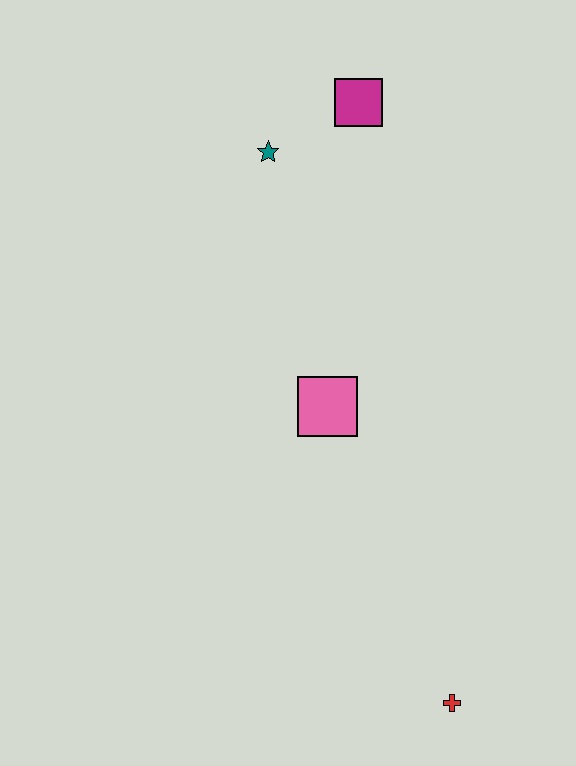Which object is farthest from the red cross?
The magenta square is farthest from the red cross.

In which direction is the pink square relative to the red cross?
The pink square is above the red cross.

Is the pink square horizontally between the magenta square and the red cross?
No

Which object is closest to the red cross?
The pink square is closest to the red cross.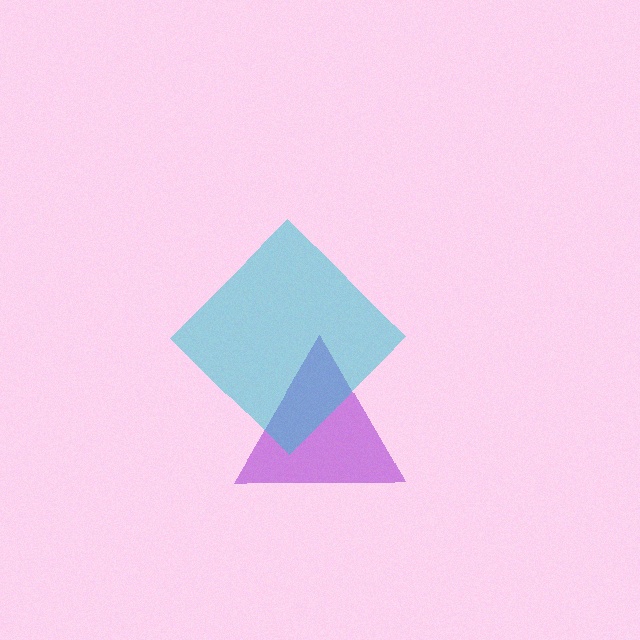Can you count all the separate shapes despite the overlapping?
Yes, there are 2 separate shapes.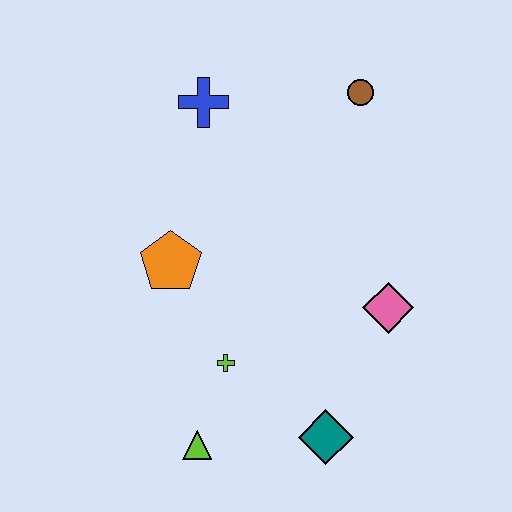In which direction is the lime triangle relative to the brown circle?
The lime triangle is below the brown circle.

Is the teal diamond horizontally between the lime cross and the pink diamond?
Yes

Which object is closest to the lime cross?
The lime triangle is closest to the lime cross.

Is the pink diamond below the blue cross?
Yes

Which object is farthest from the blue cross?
The teal diamond is farthest from the blue cross.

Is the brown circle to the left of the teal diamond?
No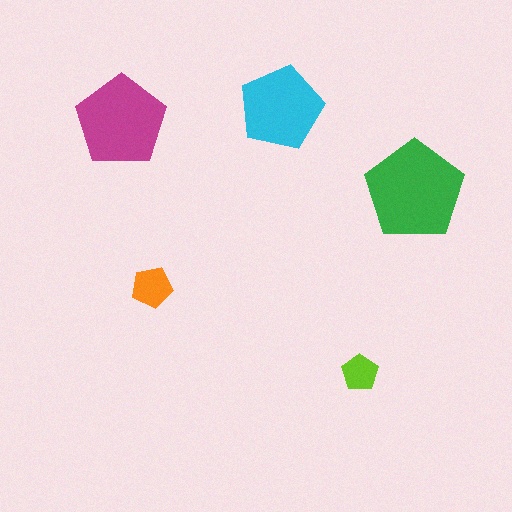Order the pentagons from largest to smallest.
the green one, the magenta one, the cyan one, the orange one, the lime one.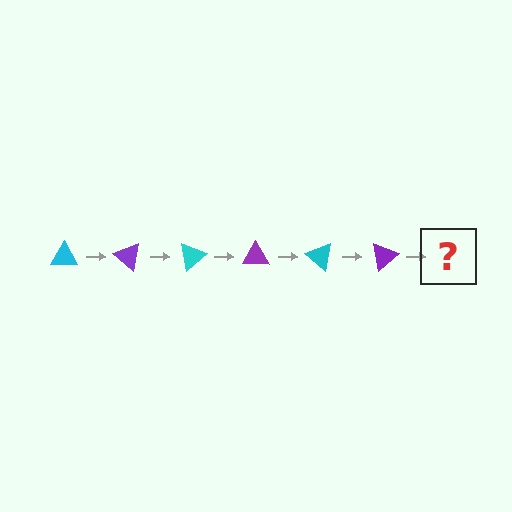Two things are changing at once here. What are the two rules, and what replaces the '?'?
The two rules are that it rotates 40 degrees each step and the color cycles through cyan and purple. The '?' should be a cyan triangle, rotated 240 degrees from the start.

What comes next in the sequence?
The next element should be a cyan triangle, rotated 240 degrees from the start.